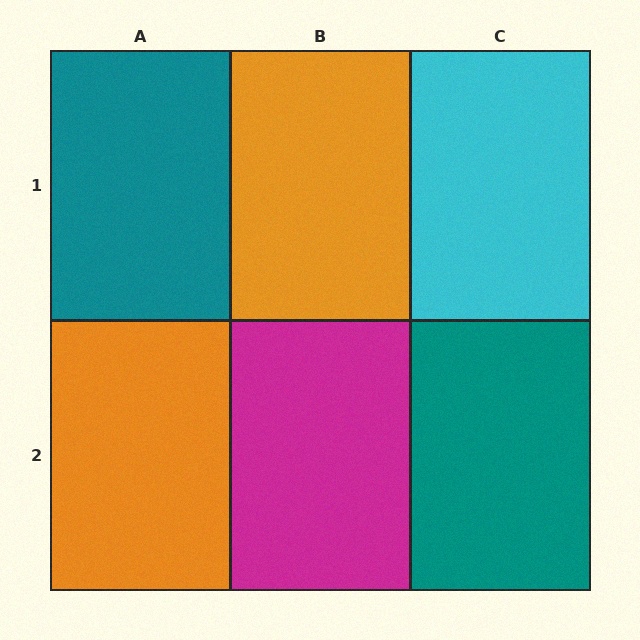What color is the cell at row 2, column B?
Magenta.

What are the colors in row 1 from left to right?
Teal, orange, cyan.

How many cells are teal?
2 cells are teal.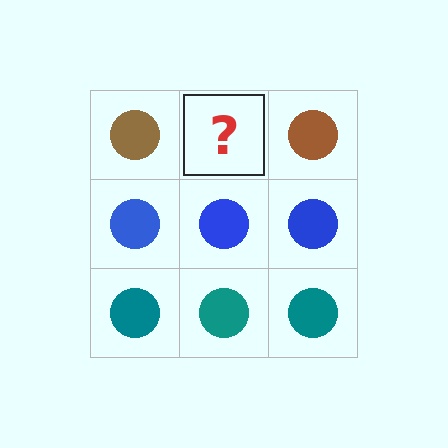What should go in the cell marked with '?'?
The missing cell should contain a brown circle.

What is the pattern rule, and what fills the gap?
The rule is that each row has a consistent color. The gap should be filled with a brown circle.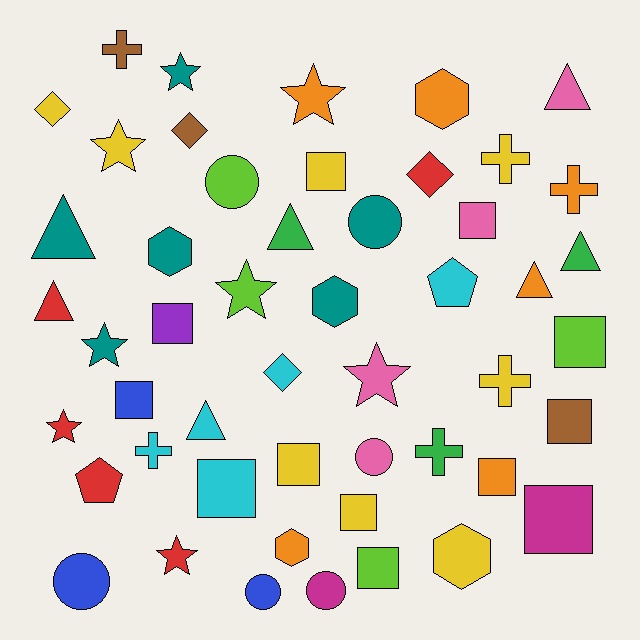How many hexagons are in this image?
There are 5 hexagons.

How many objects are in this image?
There are 50 objects.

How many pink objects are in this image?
There are 4 pink objects.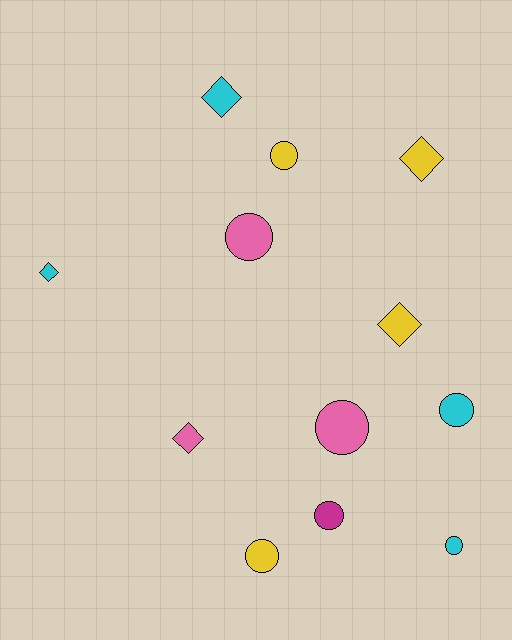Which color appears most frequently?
Cyan, with 4 objects.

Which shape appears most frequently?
Circle, with 7 objects.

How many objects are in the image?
There are 12 objects.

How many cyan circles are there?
There are 2 cyan circles.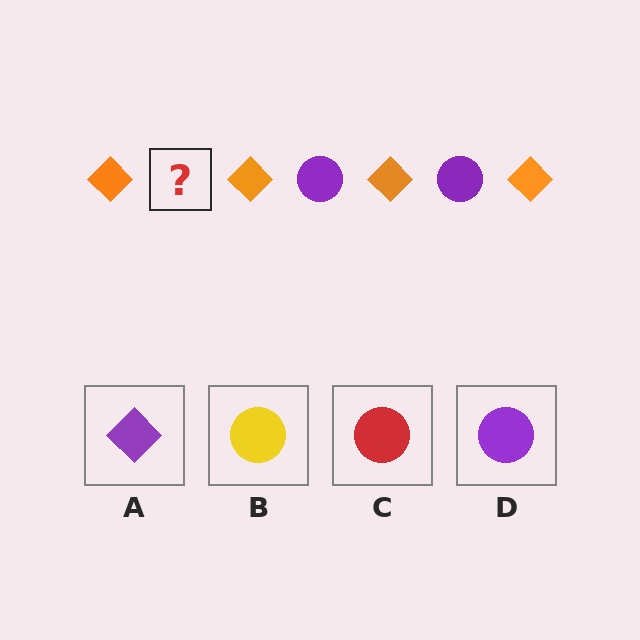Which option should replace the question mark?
Option D.